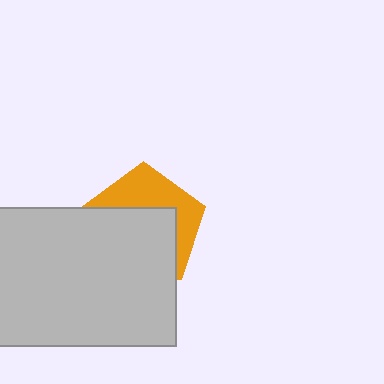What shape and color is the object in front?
The object in front is a light gray rectangle.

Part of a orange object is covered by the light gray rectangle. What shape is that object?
It is a pentagon.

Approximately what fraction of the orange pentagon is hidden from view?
Roughly 60% of the orange pentagon is hidden behind the light gray rectangle.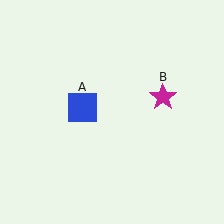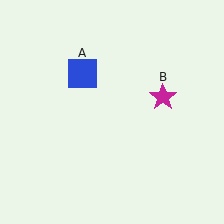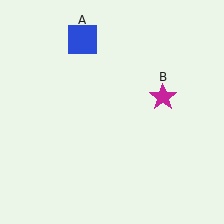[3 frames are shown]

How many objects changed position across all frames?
1 object changed position: blue square (object A).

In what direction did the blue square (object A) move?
The blue square (object A) moved up.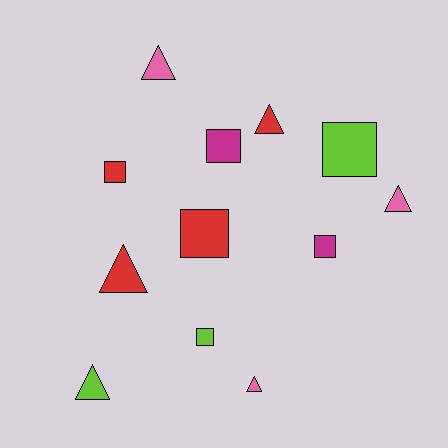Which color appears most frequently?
Red, with 4 objects.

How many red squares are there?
There are 2 red squares.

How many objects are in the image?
There are 12 objects.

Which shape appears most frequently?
Square, with 6 objects.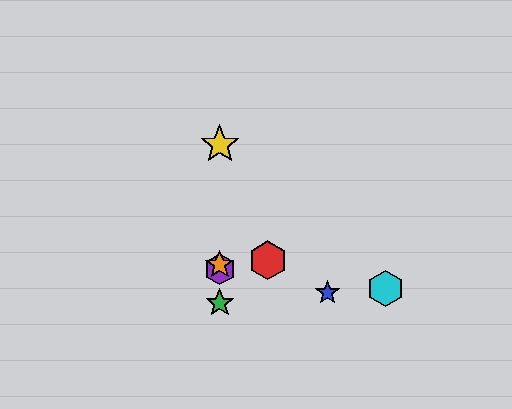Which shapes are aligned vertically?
The green star, the yellow star, the purple hexagon, the orange star are aligned vertically.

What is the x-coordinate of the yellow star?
The yellow star is at x≈220.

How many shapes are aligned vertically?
4 shapes (the green star, the yellow star, the purple hexagon, the orange star) are aligned vertically.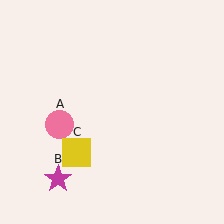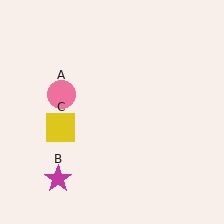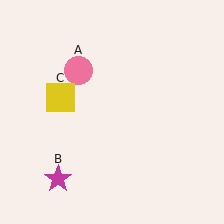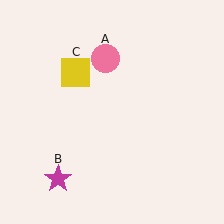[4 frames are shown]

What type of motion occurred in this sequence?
The pink circle (object A), yellow square (object C) rotated clockwise around the center of the scene.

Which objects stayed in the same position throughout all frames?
Magenta star (object B) remained stationary.